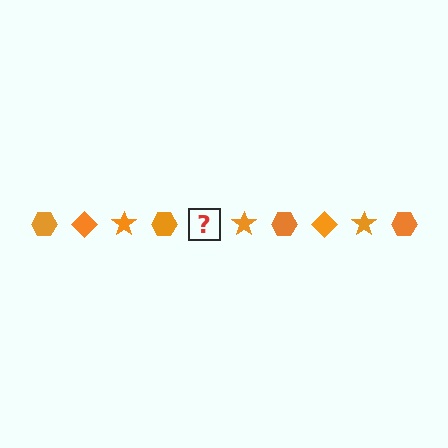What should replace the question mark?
The question mark should be replaced with an orange diamond.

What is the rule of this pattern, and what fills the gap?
The rule is that the pattern cycles through hexagon, diamond, star shapes in orange. The gap should be filled with an orange diamond.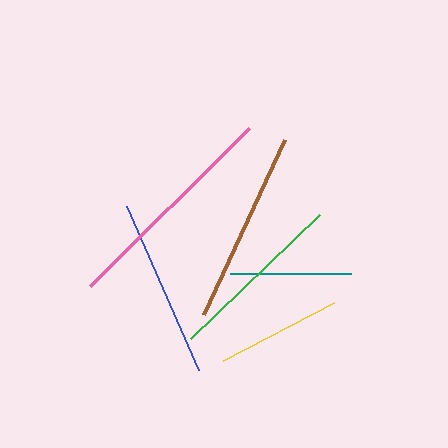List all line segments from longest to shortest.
From longest to shortest: pink, brown, green, blue, yellow, teal.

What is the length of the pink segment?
The pink segment is approximately 223 pixels long.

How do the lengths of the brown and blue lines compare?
The brown and blue lines are approximately the same length.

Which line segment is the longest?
The pink line is the longest at approximately 223 pixels.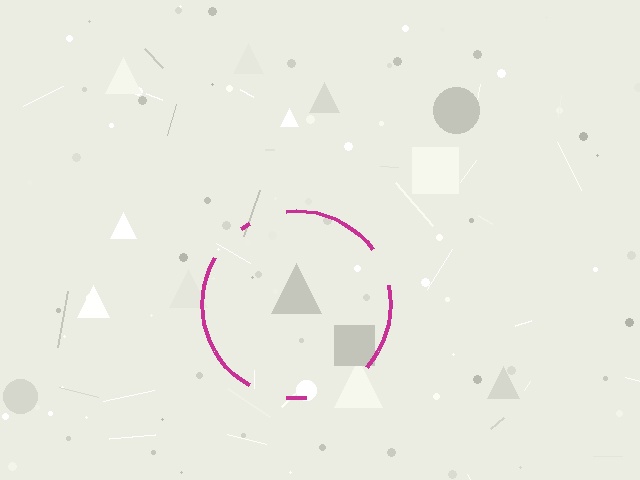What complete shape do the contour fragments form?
The contour fragments form a circle.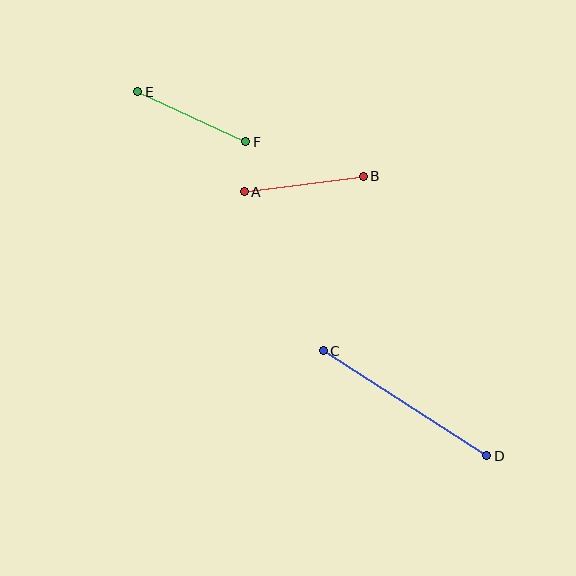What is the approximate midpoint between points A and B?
The midpoint is at approximately (304, 184) pixels.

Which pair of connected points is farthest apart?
Points C and D are farthest apart.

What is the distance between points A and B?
The distance is approximately 120 pixels.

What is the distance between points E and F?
The distance is approximately 119 pixels.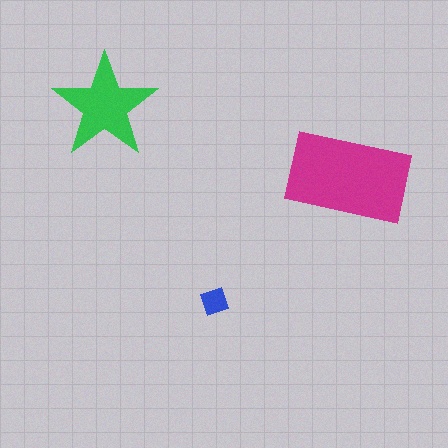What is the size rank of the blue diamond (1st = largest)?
3rd.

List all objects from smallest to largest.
The blue diamond, the green star, the magenta rectangle.